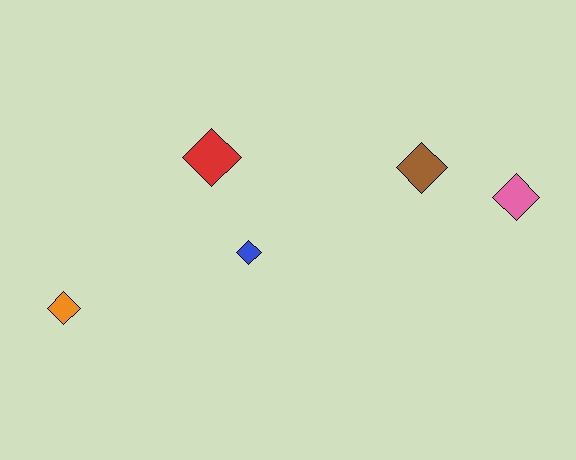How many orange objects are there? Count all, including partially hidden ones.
There is 1 orange object.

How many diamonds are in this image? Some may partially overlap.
There are 5 diamonds.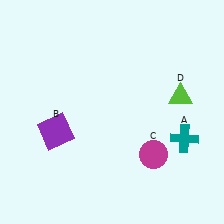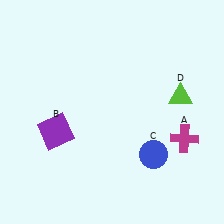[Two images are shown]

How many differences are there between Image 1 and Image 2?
There are 2 differences between the two images.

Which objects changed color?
A changed from teal to magenta. C changed from magenta to blue.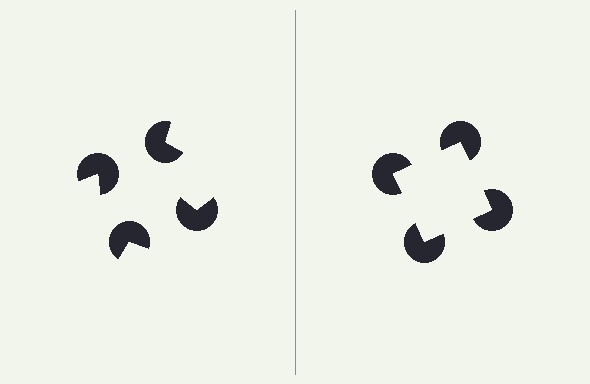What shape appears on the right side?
An illusory square.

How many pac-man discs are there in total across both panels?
8 — 4 on each side.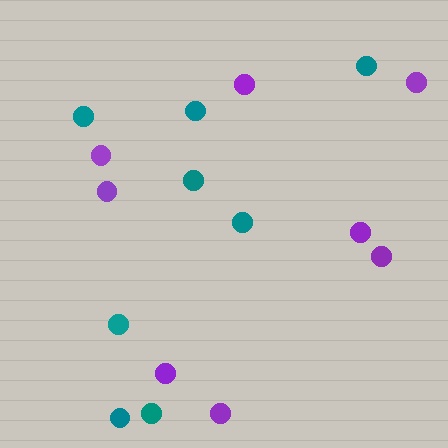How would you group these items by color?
There are 2 groups: one group of teal circles (8) and one group of purple circles (8).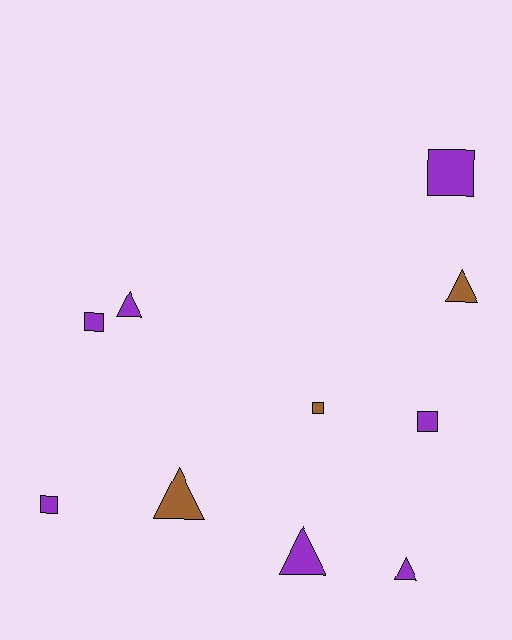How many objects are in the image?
There are 10 objects.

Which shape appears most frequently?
Triangle, with 5 objects.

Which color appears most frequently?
Purple, with 7 objects.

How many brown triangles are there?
There are 2 brown triangles.